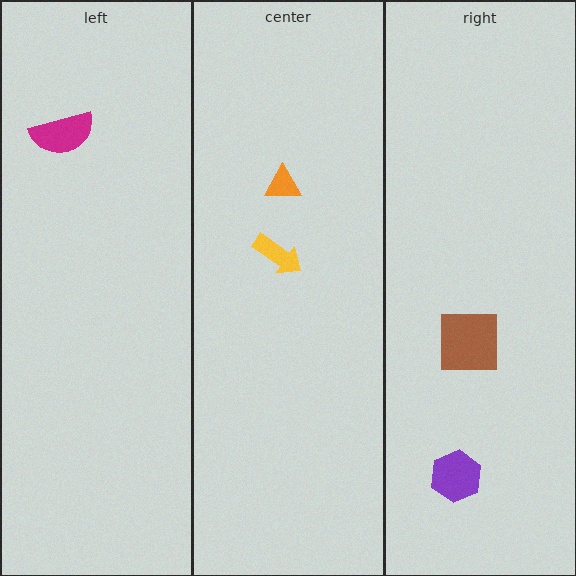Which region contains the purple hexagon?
The right region.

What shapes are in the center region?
The orange triangle, the yellow arrow.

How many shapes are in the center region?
2.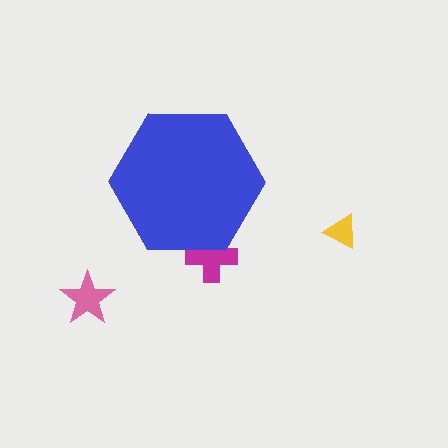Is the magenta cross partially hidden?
Yes, the magenta cross is partially hidden behind the blue hexagon.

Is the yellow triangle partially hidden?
No, the yellow triangle is fully visible.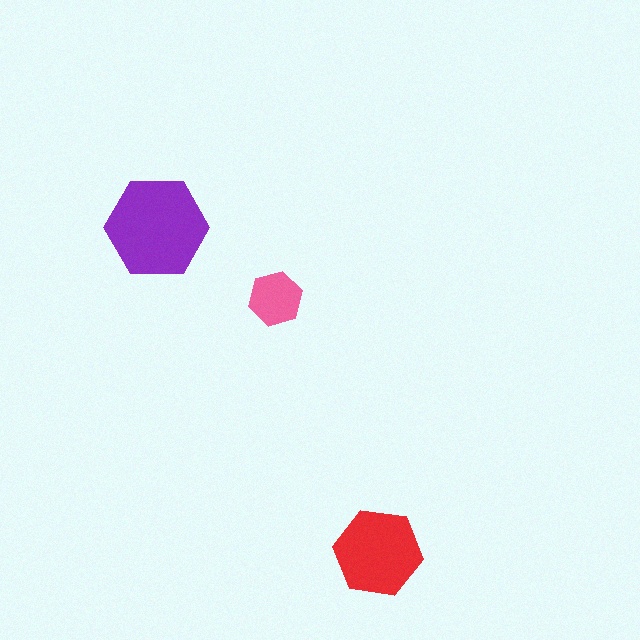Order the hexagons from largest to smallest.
the purple one, the red one, the pink one.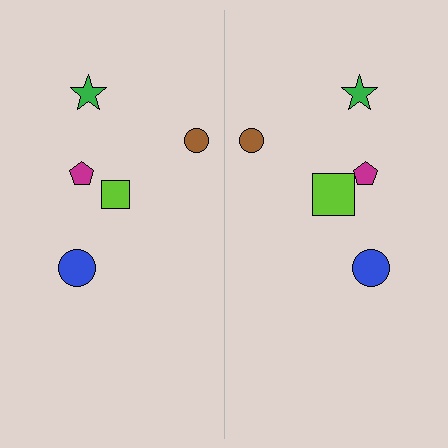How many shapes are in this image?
There are 10 shapes in this image.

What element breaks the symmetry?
The lime square on the right side has a different size than its mirror counterpart.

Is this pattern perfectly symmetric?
No, the pattern is not perfectly symmetric. The lime square on the right side has a different size than its mirror counterpart.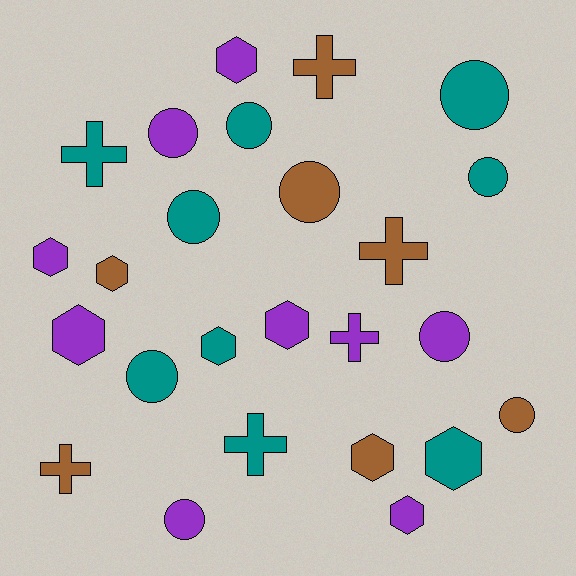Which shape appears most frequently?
Circle, with 10 objects.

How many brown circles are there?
There are 2 brown circles.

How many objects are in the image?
There are 25 objects.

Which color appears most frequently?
Purple, with 9 objects.